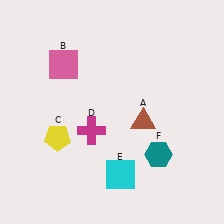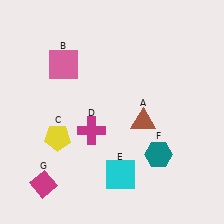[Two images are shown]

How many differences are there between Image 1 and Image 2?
There is 1 difference between the two images.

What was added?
A magenta diamond (G) was added in Image 2.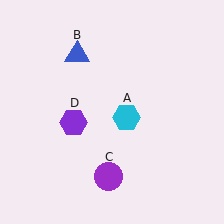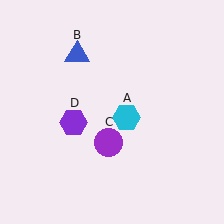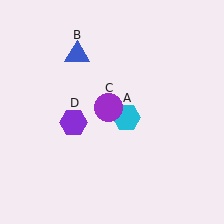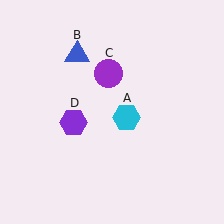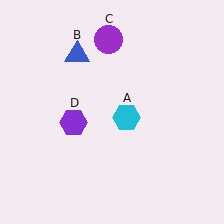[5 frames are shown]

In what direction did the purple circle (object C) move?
The purple circle (object C) moved up.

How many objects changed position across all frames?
1 object changed position: purple circle (object C).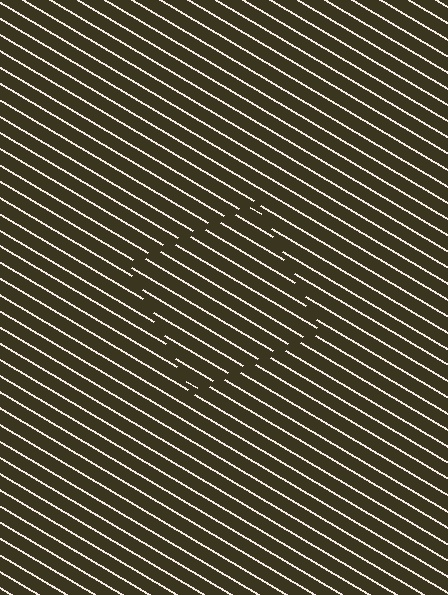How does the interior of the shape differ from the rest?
The interior of the shape contains the same grating, shifted by half a period — the contour is defined by the phase discontinuity where line-ends from the inner and outer gratings abut.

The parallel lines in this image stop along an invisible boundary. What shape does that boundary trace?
An illusory square. The interior of the shape contains the same grating, shifted by half a period — the contour is defined by the phase discontinuity where line-ends from the inner and outer gratings abut.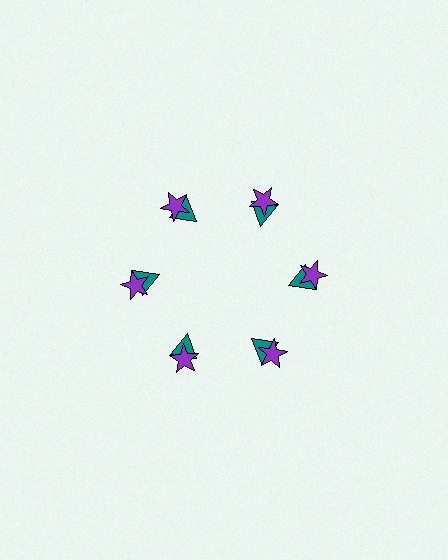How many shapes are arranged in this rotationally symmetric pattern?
There are 12 shapes, arranged in 6 groups of 2.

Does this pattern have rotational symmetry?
Yes, this pattern has 6-fold rotational symmetry. It looks the same after rotating 60 degrees around the center.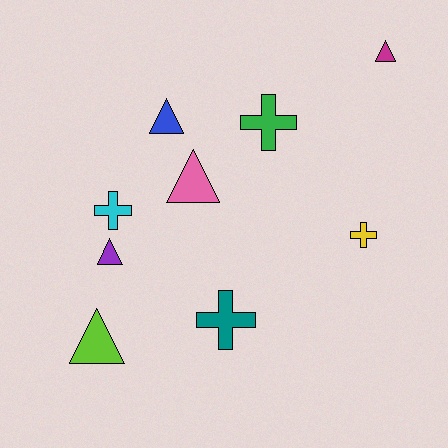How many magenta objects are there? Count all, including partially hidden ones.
There is 1 magenta object.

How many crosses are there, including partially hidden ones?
There are 4 crosses.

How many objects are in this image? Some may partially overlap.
There are 9 objects.